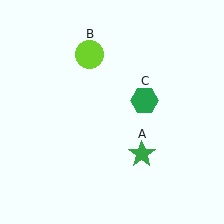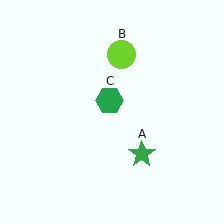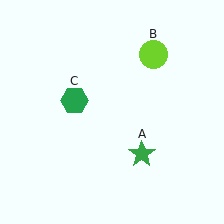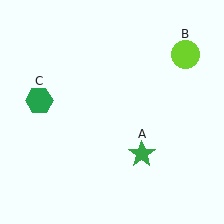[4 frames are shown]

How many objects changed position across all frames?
2 objects changed position: lime circle (object B), green hexagon (object C).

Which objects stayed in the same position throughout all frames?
Green star (object A) remained stationary.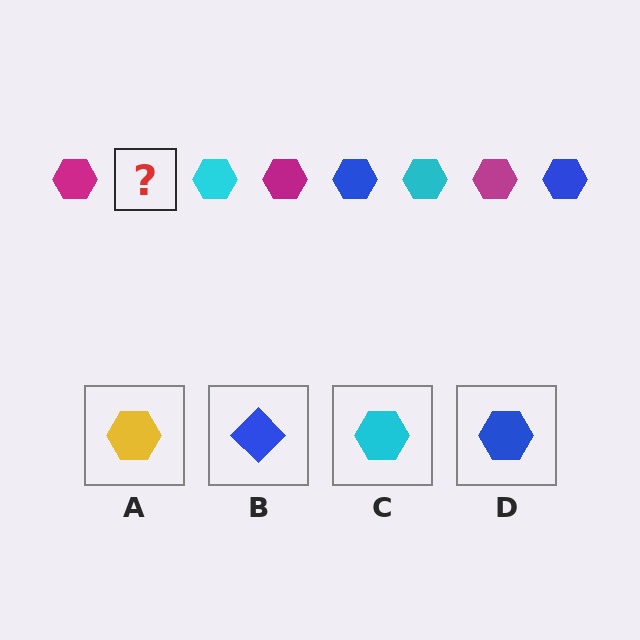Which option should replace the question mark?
Option D.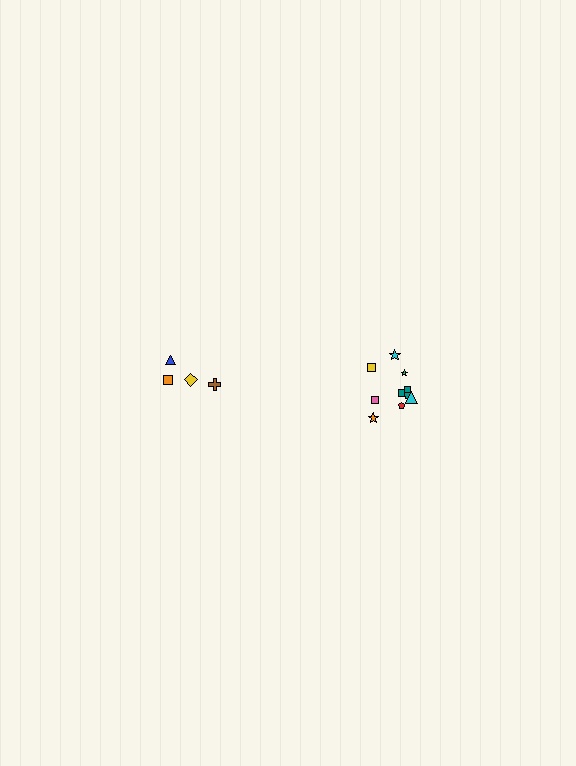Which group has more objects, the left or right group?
The right group.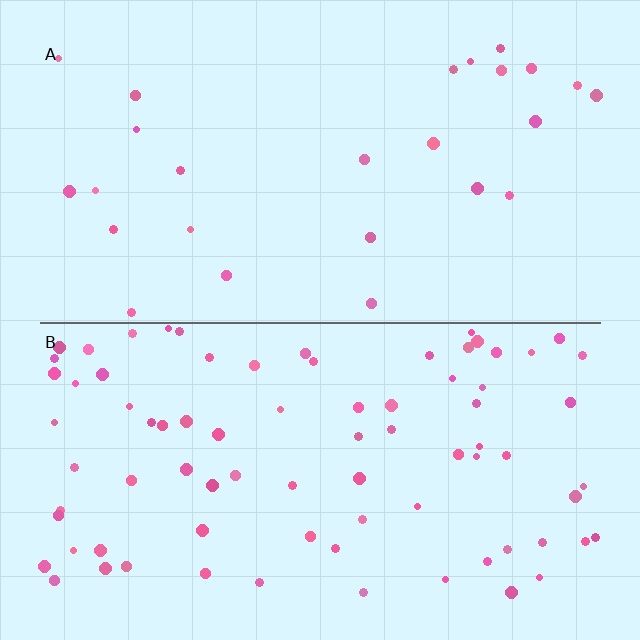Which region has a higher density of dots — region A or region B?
B (the bottom).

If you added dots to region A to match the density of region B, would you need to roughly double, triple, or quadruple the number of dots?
Approximately triple.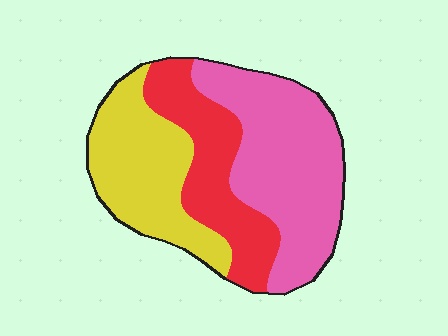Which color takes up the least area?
Red, at roughly 25%.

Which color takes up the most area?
Pink, at roughly 40%.